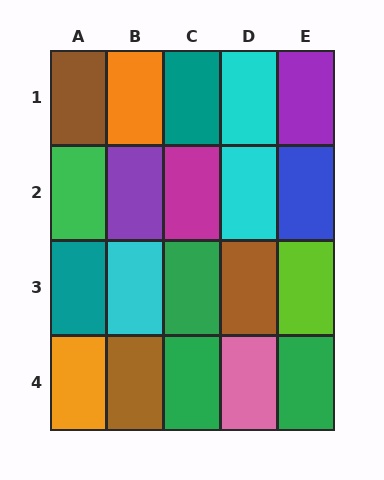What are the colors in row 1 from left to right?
Brown, orange, teal, cyan, purple.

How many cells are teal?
2 cells are teal.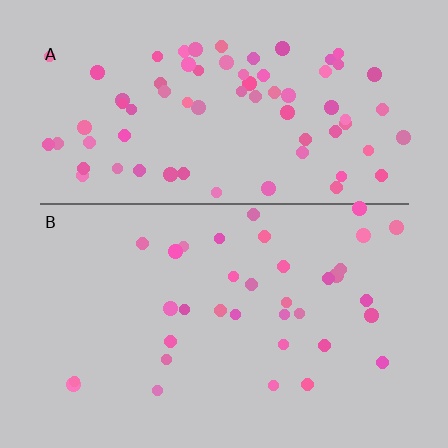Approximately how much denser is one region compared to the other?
Approximately 2.1× — region A over region B.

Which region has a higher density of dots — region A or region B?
A (the top).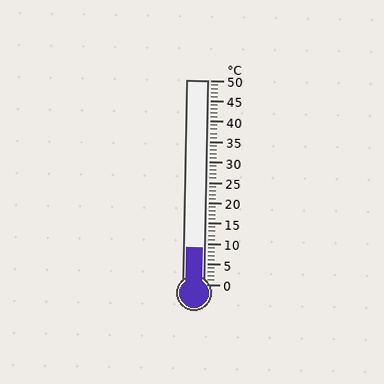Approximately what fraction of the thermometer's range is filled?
The thermometer is filled to approximately 20% of its range.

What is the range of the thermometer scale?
The thermometer scale ranges from 0°C to 50°C.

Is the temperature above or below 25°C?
The temperature is below 25°C.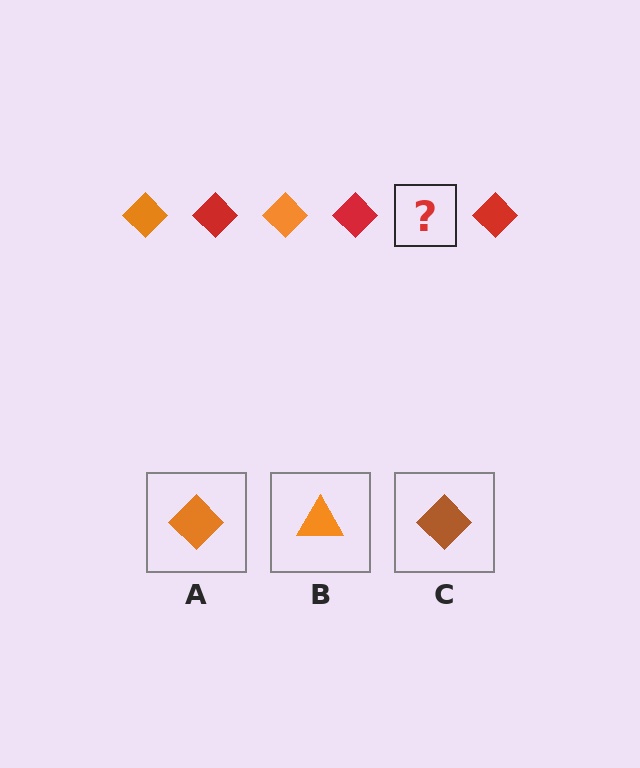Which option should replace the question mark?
Option A.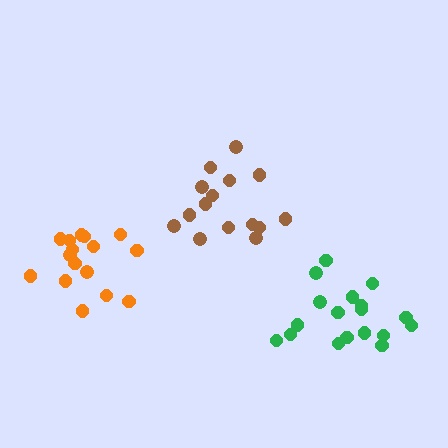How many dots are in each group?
Group 1: 16 dots, Group 2: 18 dots, Group 3: 15 dots (49 total).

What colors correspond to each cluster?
The clusters are colored: orange, green, brown.